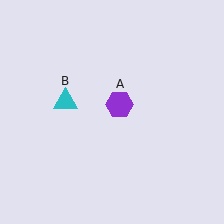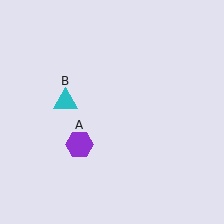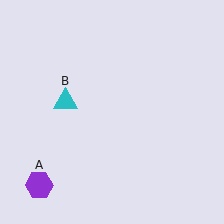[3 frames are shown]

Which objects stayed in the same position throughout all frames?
Cyan triangle (object B) remained stationary.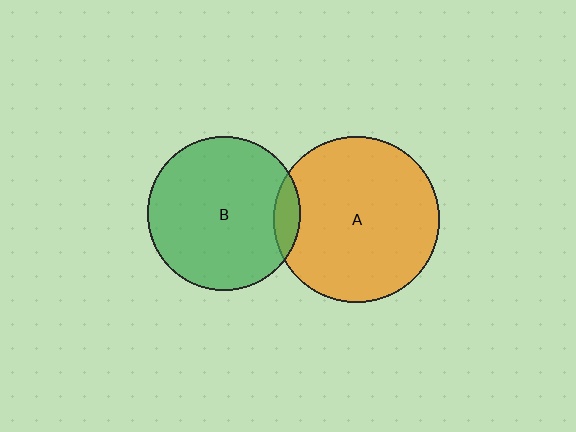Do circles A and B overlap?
Yes.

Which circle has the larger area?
Circle A (orange).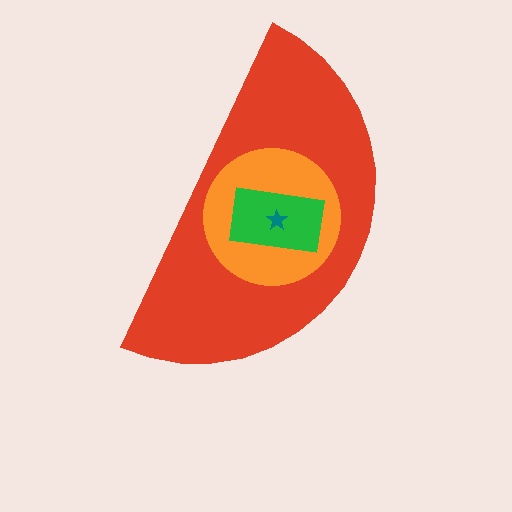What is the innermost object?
The teal star.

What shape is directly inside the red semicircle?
The orange circle.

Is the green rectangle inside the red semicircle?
Yes.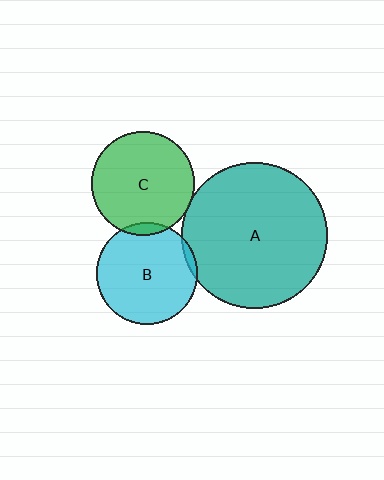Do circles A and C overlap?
Yes.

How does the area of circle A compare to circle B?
Approximately 2.1 times.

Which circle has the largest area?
Circle A (teal).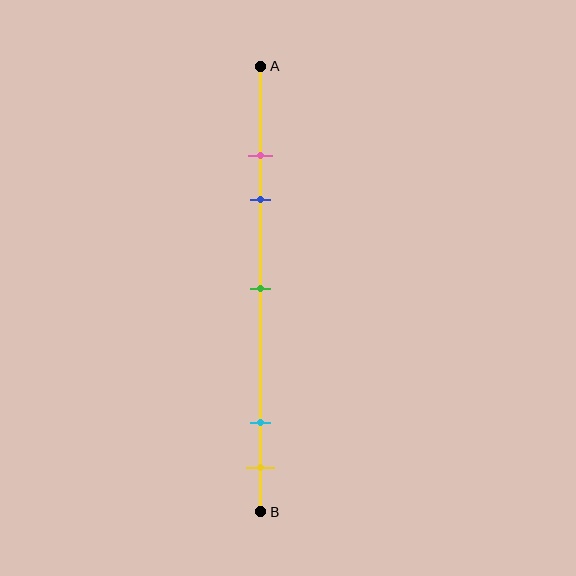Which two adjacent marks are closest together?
The pink and blue marks are the closest adjacent pair.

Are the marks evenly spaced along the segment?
No, the marks are not evenly spaced.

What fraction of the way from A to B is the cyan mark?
The cyan mark is approximately 80% (0.8) of the way from A to B.